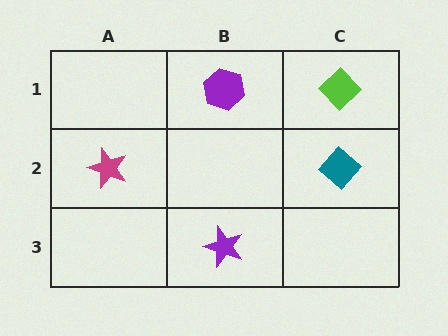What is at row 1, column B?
A purple hexagon.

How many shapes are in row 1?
2 shapes.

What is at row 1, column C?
A lime diamond.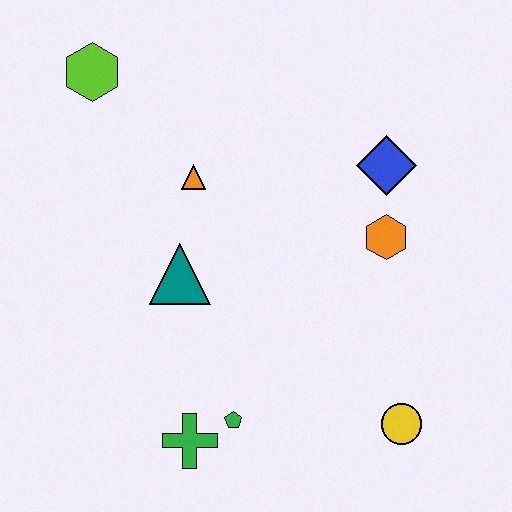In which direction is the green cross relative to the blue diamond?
The green cross is below the blue diamond.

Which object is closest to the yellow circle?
The green pentagon is closest to the yellow circle.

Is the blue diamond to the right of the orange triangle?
Yes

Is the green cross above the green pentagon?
No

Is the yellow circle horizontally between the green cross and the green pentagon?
No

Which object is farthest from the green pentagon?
The lime hexagon is farthest from the green pentagon.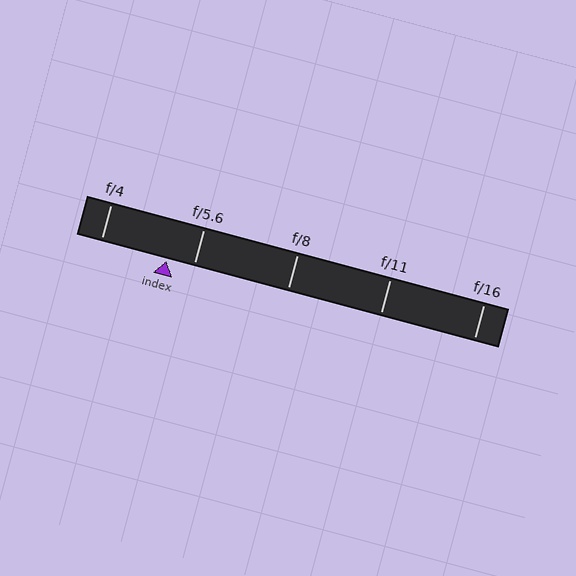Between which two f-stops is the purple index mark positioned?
The index mark is between f/4 and f/5.6.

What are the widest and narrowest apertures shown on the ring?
The widest aperture shown is f/4 and the narrowest is f/16.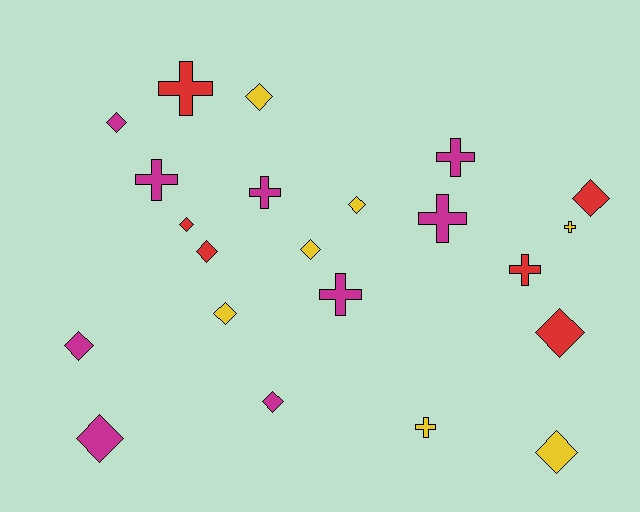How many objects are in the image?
There are 22 objects.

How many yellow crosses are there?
There are 2 yellow crosses.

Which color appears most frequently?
Magenta, with 9 objects.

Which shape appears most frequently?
Diamond, with 13 objects.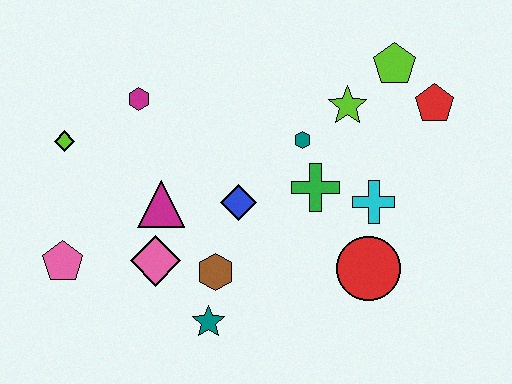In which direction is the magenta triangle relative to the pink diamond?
The magenta triangle is above the pink diamond.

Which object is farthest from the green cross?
The pink pentagon is farthest from the green cross.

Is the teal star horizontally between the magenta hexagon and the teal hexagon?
Yes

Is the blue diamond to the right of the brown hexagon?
Yes